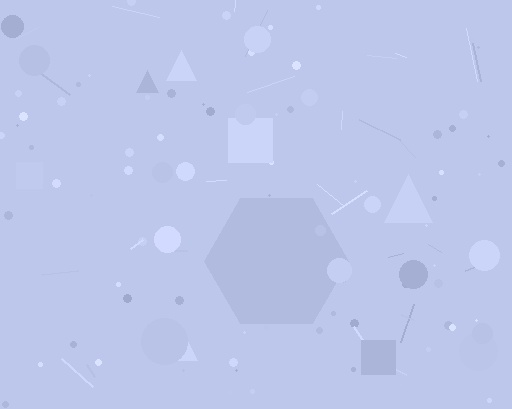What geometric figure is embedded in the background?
A hexagon is embedded in the background.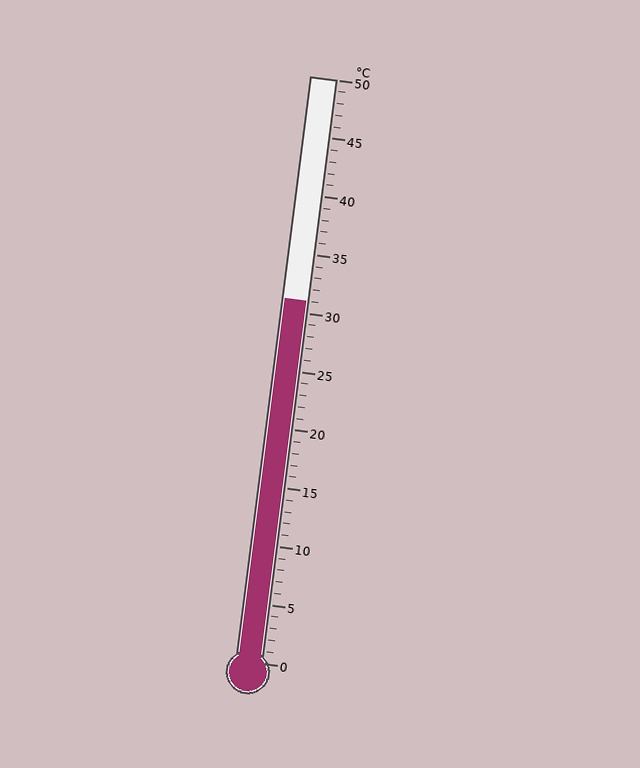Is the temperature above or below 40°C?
The temperature is below 40°C.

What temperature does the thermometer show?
The thermometer shows approximately 31°C.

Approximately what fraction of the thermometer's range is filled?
The thermometer is filled to approximately 60% of its range.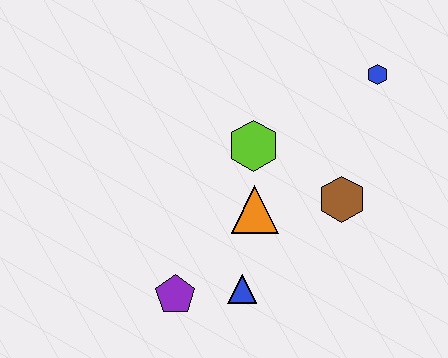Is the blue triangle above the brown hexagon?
No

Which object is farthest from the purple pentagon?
The blue hexagon is farthest from the purple pentagon.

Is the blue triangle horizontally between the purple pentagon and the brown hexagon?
Yes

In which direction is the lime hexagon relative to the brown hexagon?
The lime hexagon is to the left of the brown hexagon.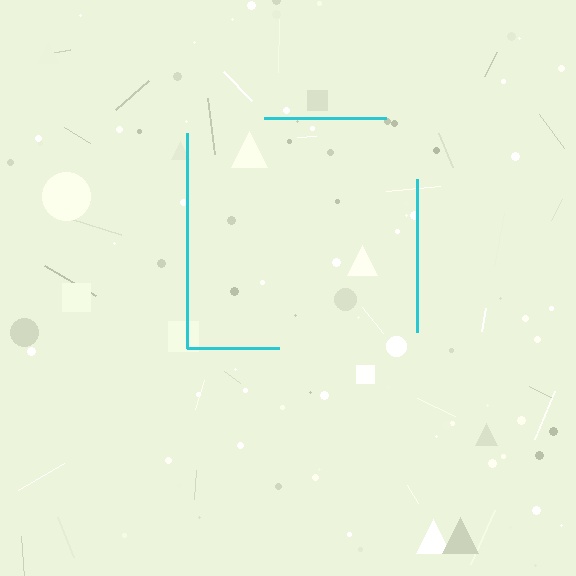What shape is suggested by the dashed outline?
The dashed outline suggests a square.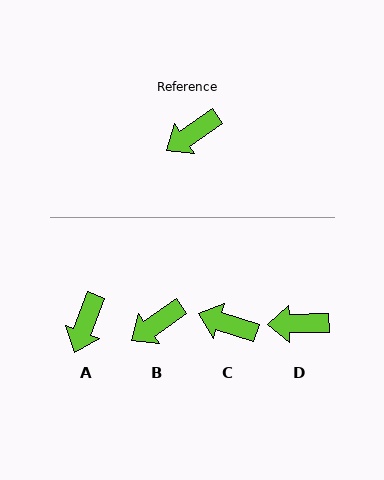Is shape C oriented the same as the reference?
No, it is off by about 53 degrees.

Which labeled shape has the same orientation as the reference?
B.